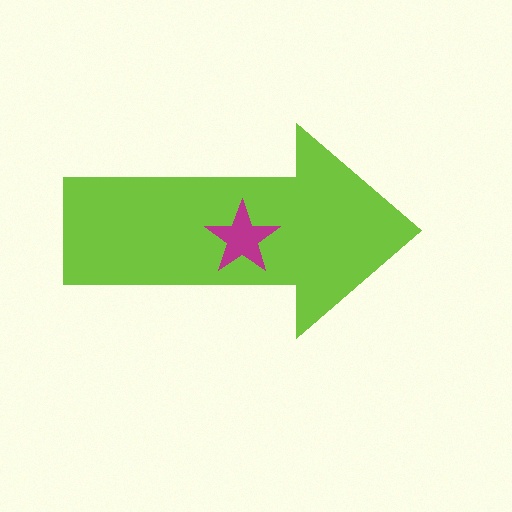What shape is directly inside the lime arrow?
The magenta star.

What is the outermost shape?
The lime arrow.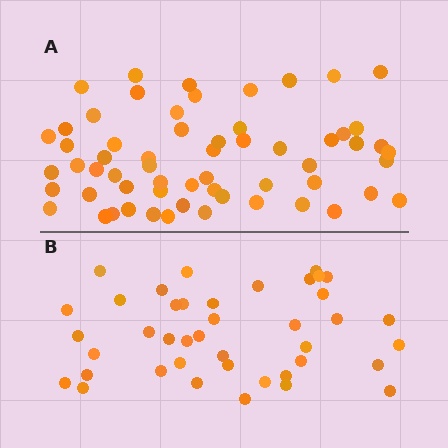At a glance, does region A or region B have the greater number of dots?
Region A (the top region) has more dots.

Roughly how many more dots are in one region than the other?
Region A has approximately 20 more dots than region B.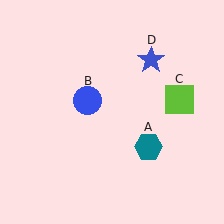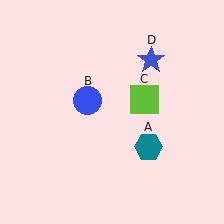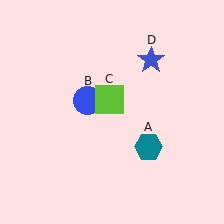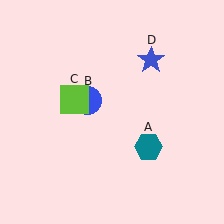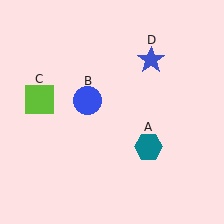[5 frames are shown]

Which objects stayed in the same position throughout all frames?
Teal hexagon (object A) and blue circle (object B) and blue star (object D) remained stationary.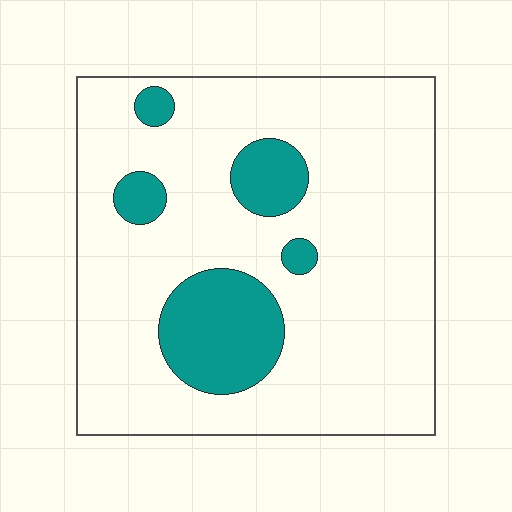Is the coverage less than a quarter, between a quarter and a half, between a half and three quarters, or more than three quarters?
Less than a quarter.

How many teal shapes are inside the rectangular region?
5.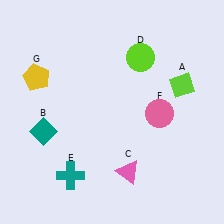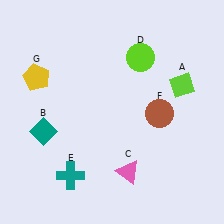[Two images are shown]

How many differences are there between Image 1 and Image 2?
There is 1 difference between the two images.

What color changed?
The circle (F) changed from pink in Image 1 to brown in Image 2.